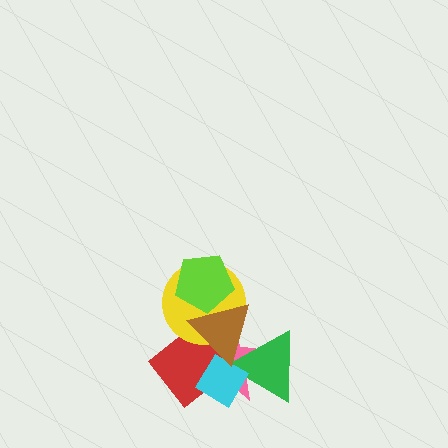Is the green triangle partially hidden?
Yes, it is partially covered by another shape.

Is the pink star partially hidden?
Yes, it is partially covered by another shape.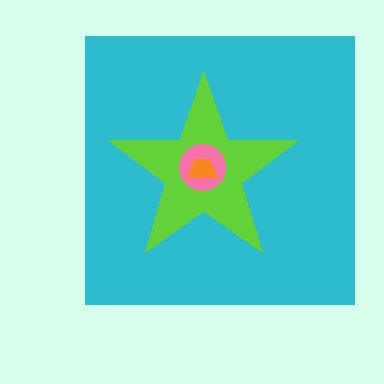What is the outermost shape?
The cyan square.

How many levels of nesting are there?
4.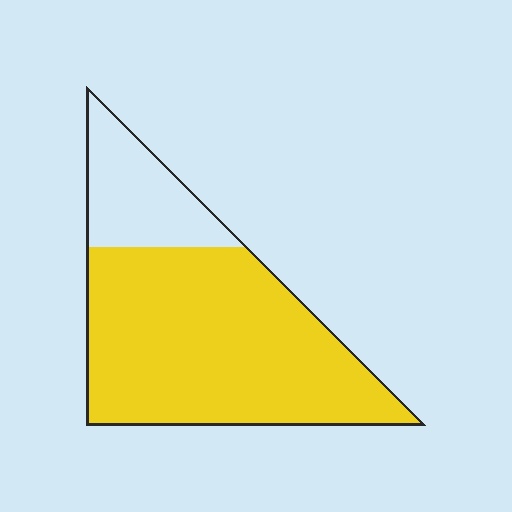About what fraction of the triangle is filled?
About four fifths (4/5).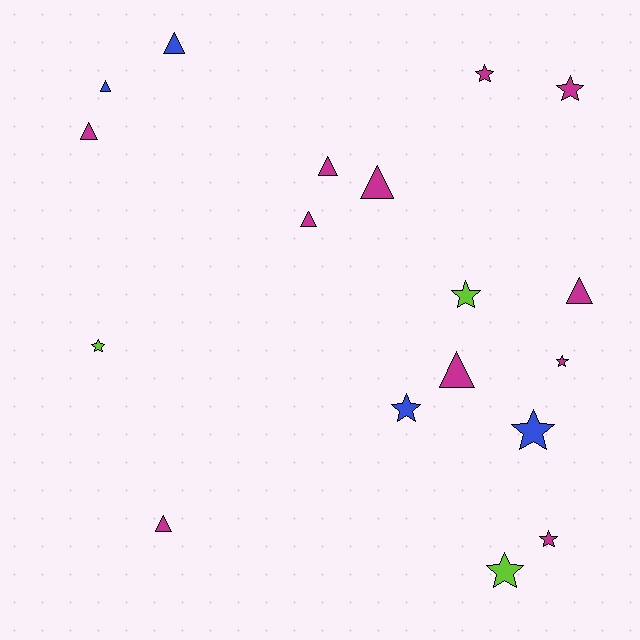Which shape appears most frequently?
Triangle, with 9 objects.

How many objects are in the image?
There are 18 objects.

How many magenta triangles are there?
There are 7 magenta triangles.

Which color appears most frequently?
Magenta, with 11 objects.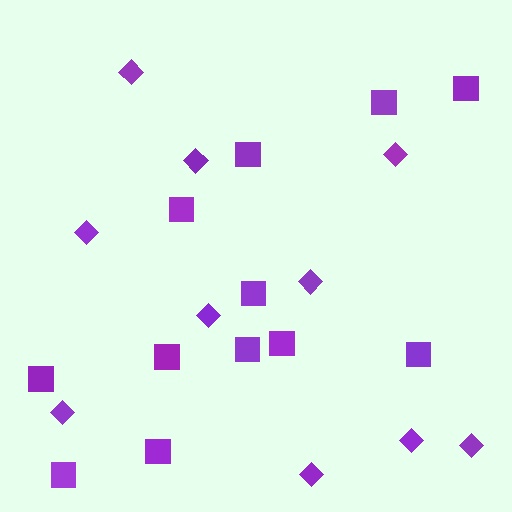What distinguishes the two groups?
There are 2 groups: one group of squares (12) and one group of diamonds (10).